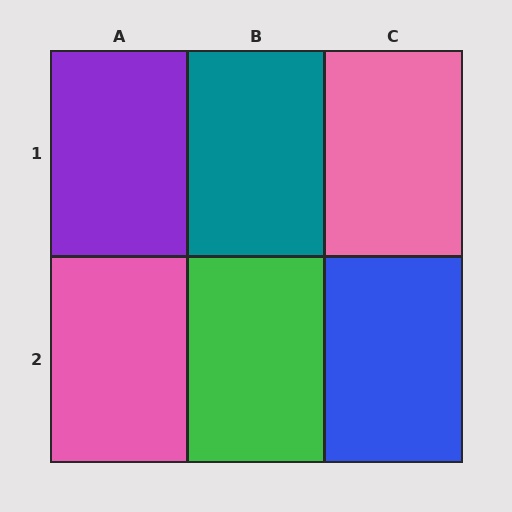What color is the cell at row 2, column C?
Blue.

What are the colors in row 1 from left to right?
Purple, teal, pink.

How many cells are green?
1 cell is green.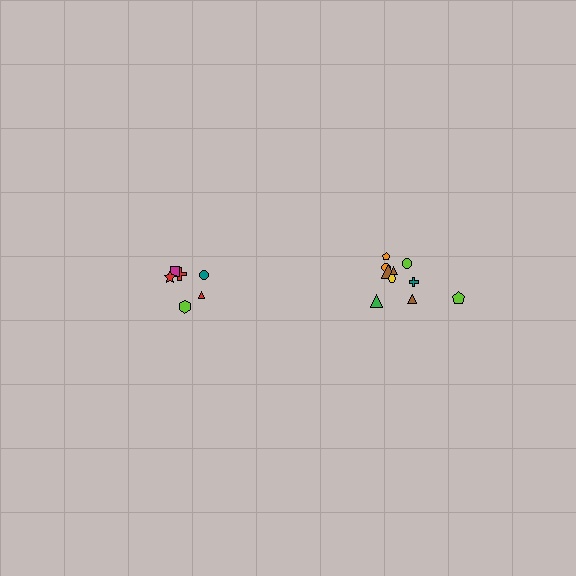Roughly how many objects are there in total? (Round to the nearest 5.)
Roughly 15 objects in total.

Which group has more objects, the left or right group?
The right group.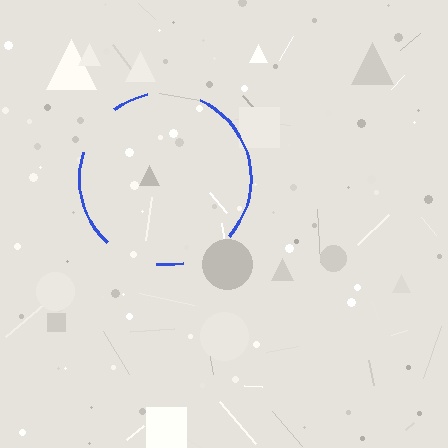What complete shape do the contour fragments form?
The contour fragments form a circle.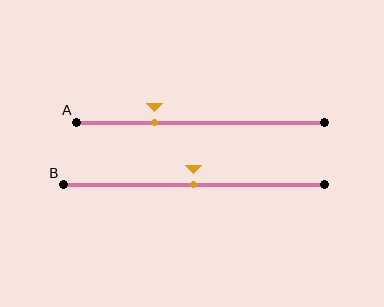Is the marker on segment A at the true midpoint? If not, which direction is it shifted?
No, the marker on segment A is shifted to the left by about 19% of the segment length.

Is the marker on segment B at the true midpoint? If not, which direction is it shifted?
Yes, the marker on segment B is at the true midpoint.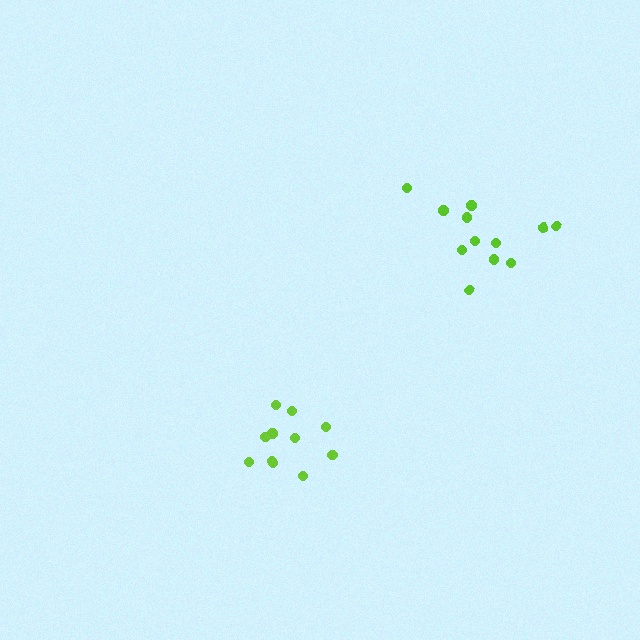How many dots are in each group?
Group 1: 11 dots, Group 2: 12 dots (23 total).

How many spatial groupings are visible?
There are 2 spatial groupings.